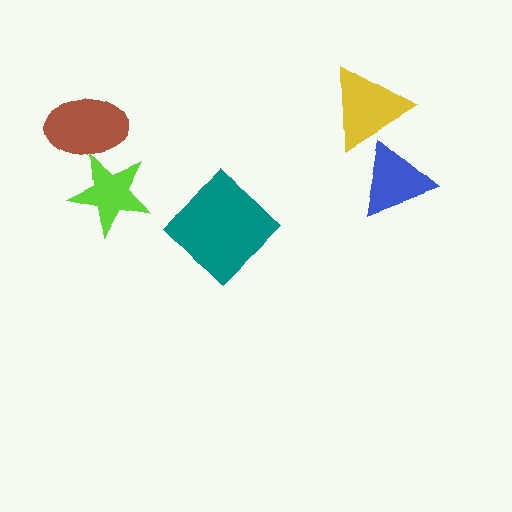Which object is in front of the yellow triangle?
The blue triangle is in front of the yellow triangle.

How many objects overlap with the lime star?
1 object overlaps with the lime star.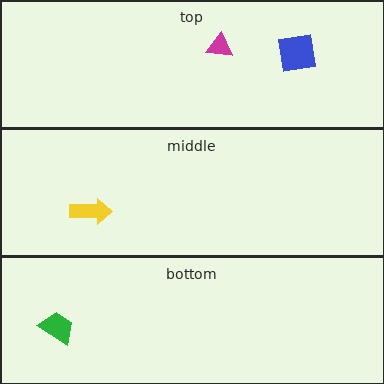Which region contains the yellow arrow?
The middle region.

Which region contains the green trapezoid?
The bottom region.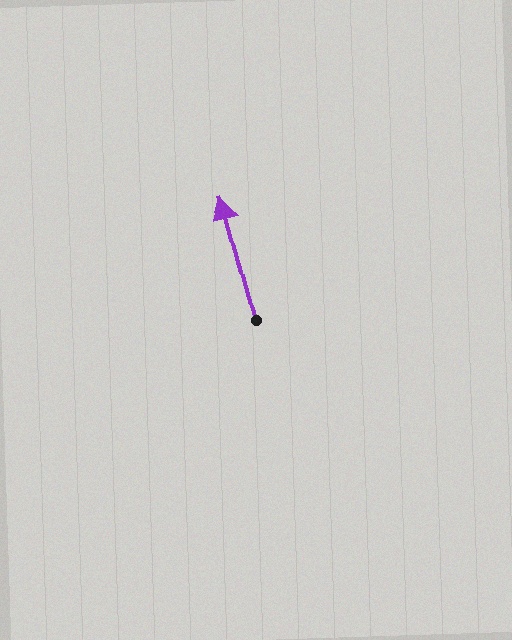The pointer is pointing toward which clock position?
Roughly 12 o'clock.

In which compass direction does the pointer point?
North.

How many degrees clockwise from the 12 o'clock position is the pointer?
Approximately 345 degrees.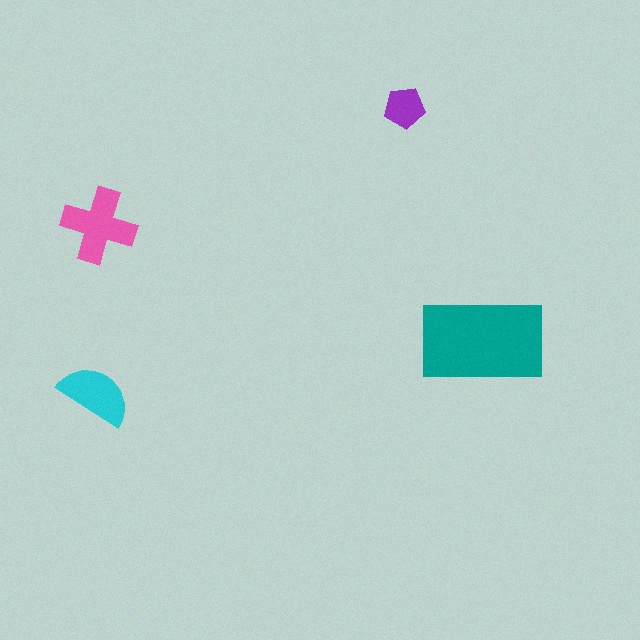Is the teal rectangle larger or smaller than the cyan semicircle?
Larger.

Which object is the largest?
The teal rectangle.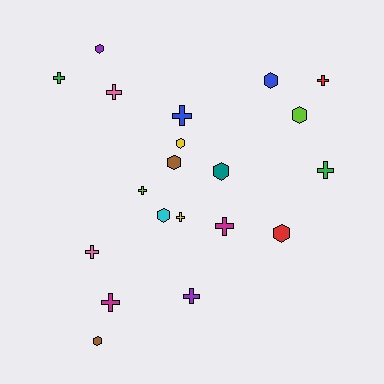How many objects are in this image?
There are 20 objects.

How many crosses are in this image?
There are 11 crosses.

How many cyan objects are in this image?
There is 1 cyan object.